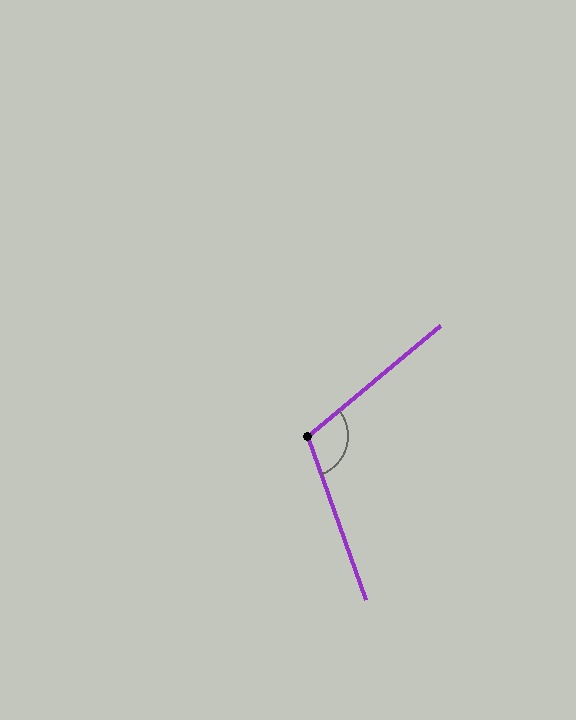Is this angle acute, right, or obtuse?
It is obtuse.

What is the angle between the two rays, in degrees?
Approximately 110 degrees.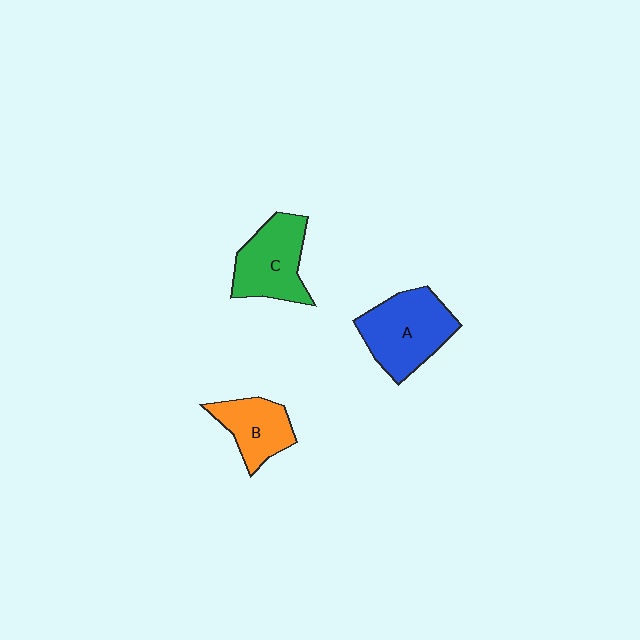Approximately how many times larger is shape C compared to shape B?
Approximately 1.3 times.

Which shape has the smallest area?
Shape B (orange).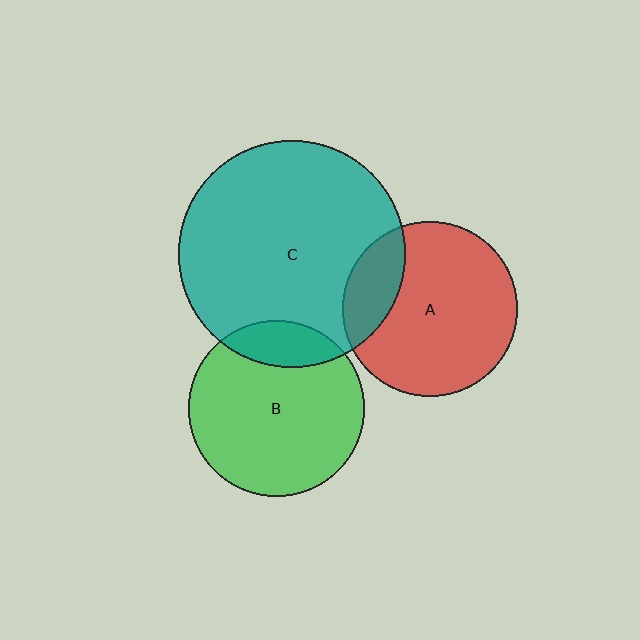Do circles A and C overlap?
Yes.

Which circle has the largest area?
Circle C (teal).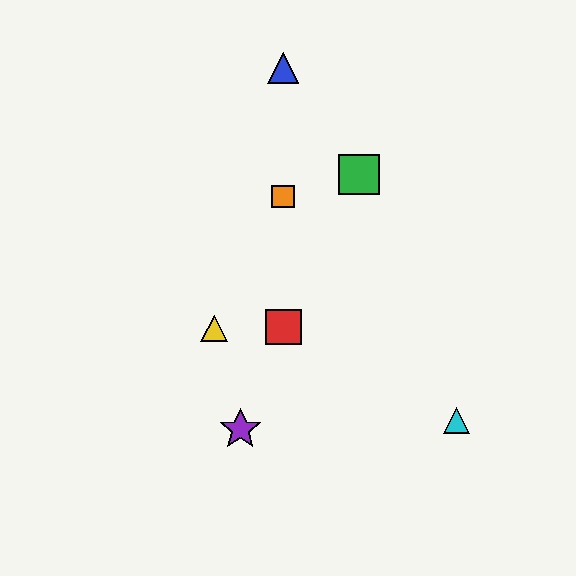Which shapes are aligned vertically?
The red square, the blue triangle, the orange square are aligned vertically.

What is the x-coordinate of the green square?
The green square is at x≈359.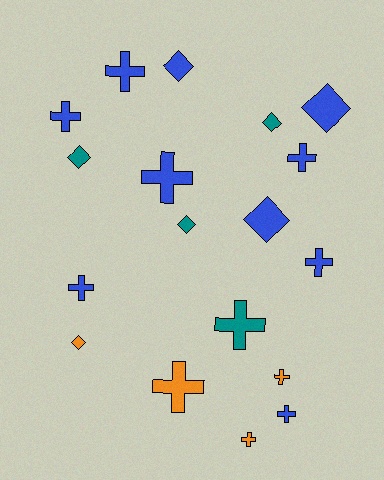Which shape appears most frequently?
Cross, with 11 objects.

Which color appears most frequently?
Blue, with 10 objects.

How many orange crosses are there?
There are 3 orange crosses.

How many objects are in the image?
There are 18 objects.